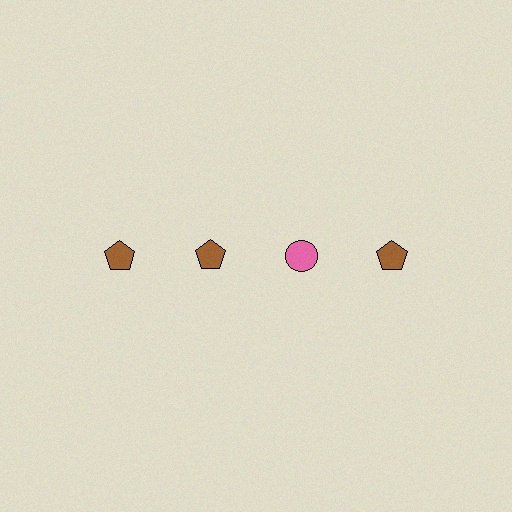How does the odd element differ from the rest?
It differs in both color (pink instead of brown) and shape (circle instead of pentagon).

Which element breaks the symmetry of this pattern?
The pink circle in the top row, center column breaks the symmetry. All other shapes are brown pentagons.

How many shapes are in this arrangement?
There are 4 shapes arranged in a grid pattern.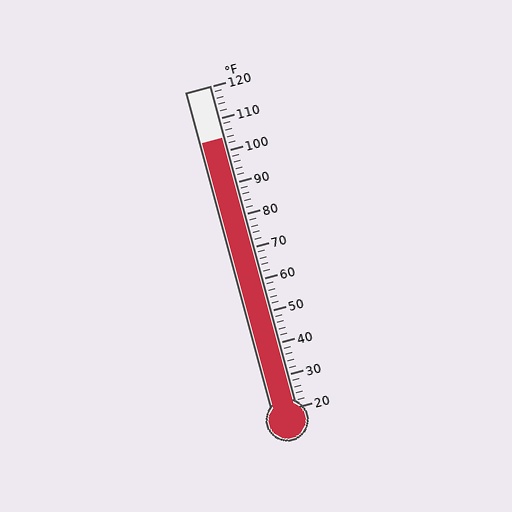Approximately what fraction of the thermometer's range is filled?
The thermometer is filled to approximately 85% of its range.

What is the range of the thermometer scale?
The thermometer scale ranges from 20°F to 120°F.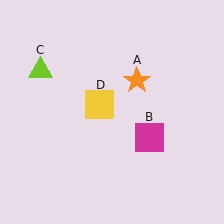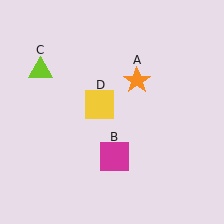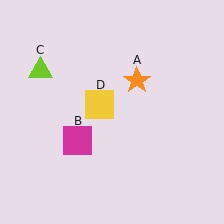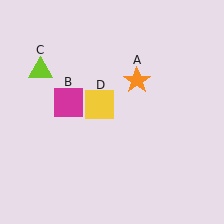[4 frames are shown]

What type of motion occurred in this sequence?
The magenta square (object B) rotated clockwise around the center of the scene.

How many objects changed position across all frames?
1 object changed position: magenta square (object B).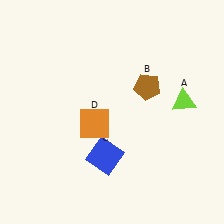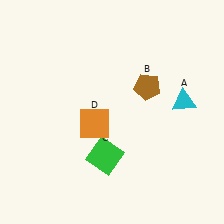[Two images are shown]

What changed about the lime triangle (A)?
In Image 1, A is lime. In Image 2, it changed to cyan.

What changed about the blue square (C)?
In Image 1, C is blue. In Image 2, it changed to green.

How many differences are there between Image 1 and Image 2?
There are 2 differences between the two images.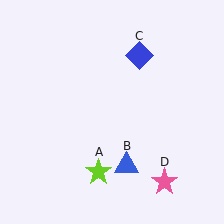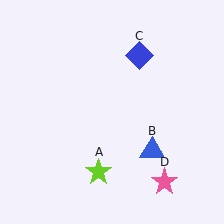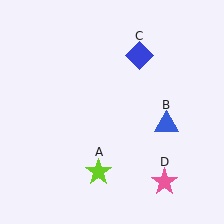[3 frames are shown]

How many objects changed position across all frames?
1 object changed position: blue triangle (object B).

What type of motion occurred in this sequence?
The blue triangle (object B) rotated counterclockwise around the center of the scene.